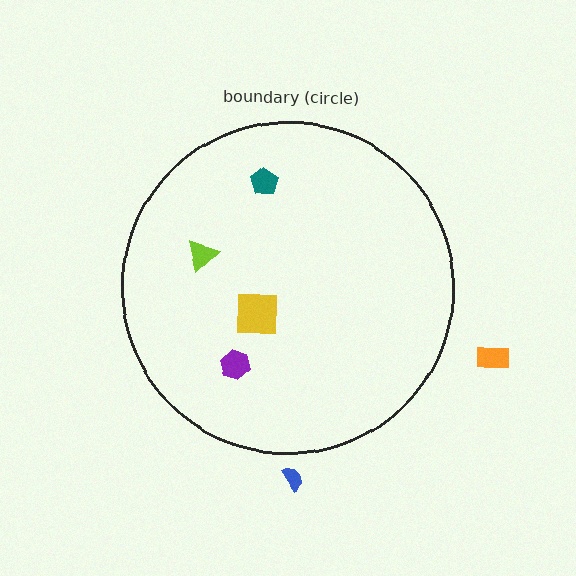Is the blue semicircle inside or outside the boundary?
Outside.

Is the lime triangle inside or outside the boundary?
Inside.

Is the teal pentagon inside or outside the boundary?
Inside.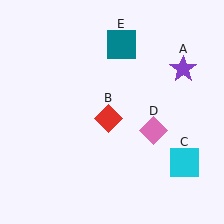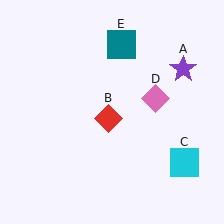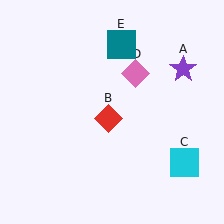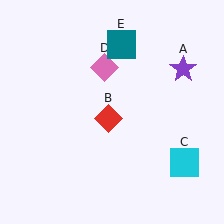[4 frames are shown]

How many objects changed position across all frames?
1 object changed position: pink diamond (object D).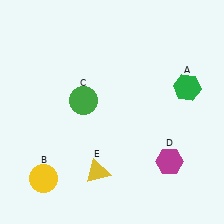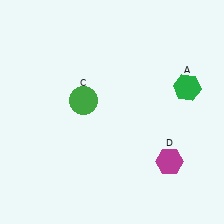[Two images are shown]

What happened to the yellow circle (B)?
The yellow circle (B) was removed in Image 2. It was in the bottom-left area of Image 1.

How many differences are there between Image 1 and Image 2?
There are 2 differences between the two images.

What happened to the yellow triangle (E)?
The yellow triangle (E) was removed in Image 2. It was in the bottom-left area of Image 1.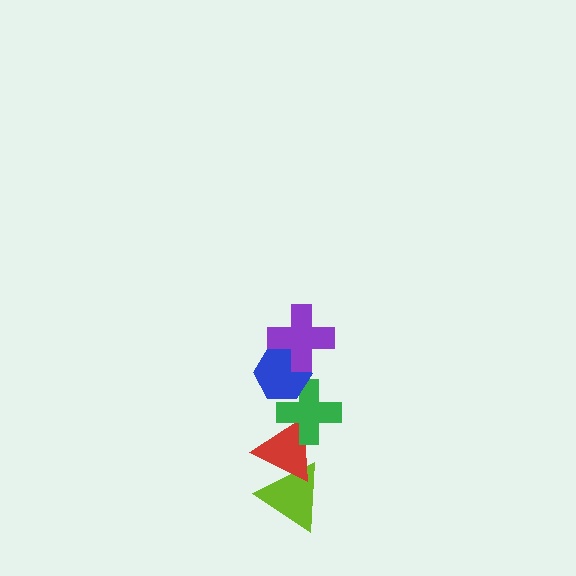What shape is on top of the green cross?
The blue hexagon is on top of the green cross.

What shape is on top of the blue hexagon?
The purple cross is on top of the blue hexagon.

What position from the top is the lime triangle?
The lime triangle is 5th from the top.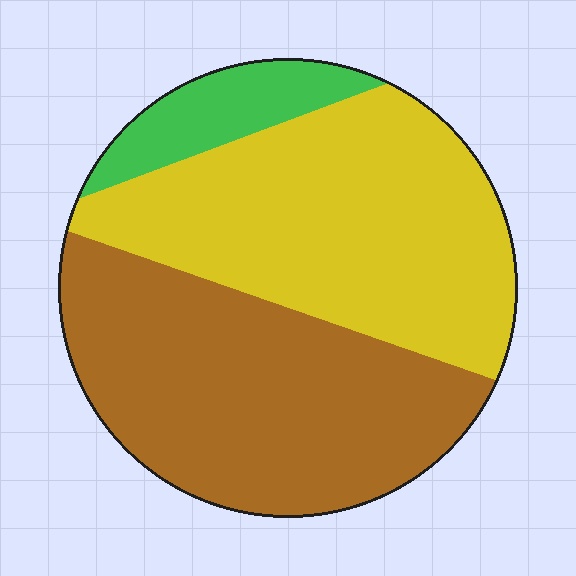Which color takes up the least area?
Green, at roughly 10%.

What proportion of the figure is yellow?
Yellow takes up between a third and a half of the figure.